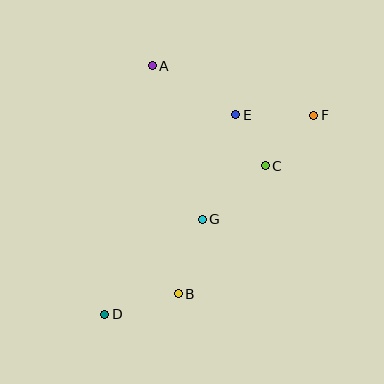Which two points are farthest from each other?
Points D and F are farthest from each other.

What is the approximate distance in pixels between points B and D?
The distance between B and D is approximately 76 pixels.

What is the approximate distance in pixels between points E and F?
The distance between E and F is approximately 78 pixels.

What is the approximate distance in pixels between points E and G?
The distance between E and G is approximately 110 pixels.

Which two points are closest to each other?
Points C and E are closest to each other.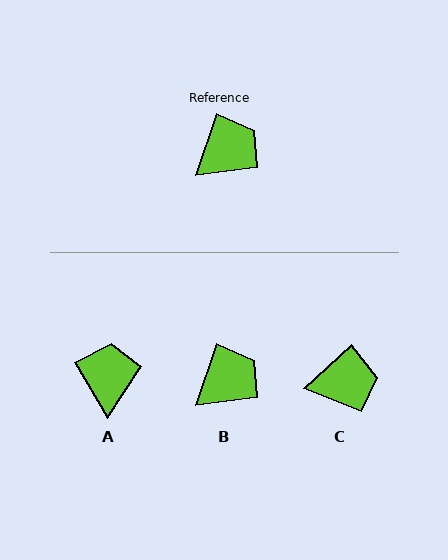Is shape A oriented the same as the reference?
No, it is off by about 50 degrees.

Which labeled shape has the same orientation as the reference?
B.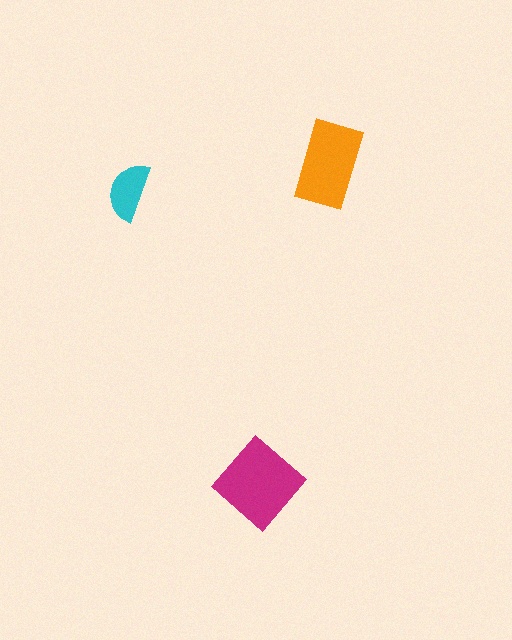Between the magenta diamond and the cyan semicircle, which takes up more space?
The magenta diamond.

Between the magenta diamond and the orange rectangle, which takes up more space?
The magenta diamond.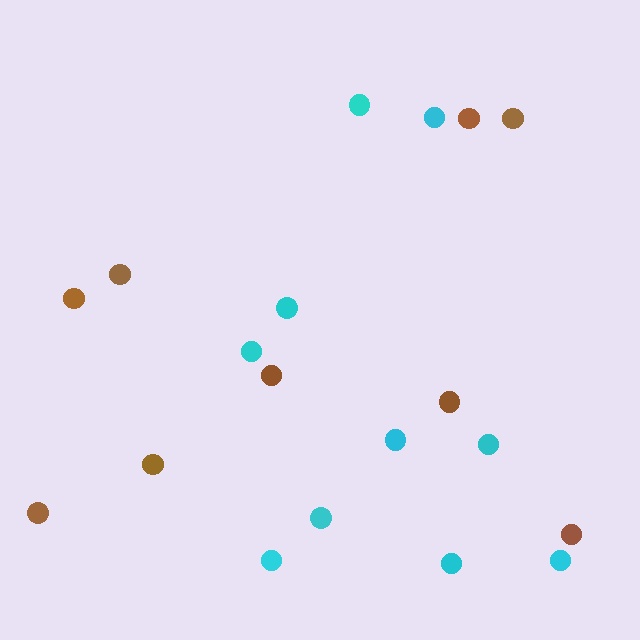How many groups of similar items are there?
There are 2 groups: one group of cyan circles (10) and one group of brown circles (9).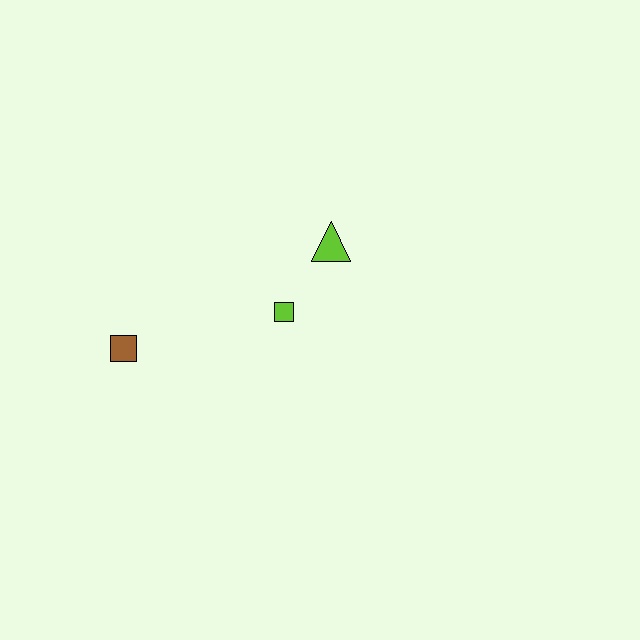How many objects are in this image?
There are 3 objects.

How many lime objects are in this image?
There are 2 lime objects.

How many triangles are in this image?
There is 1 triangle.